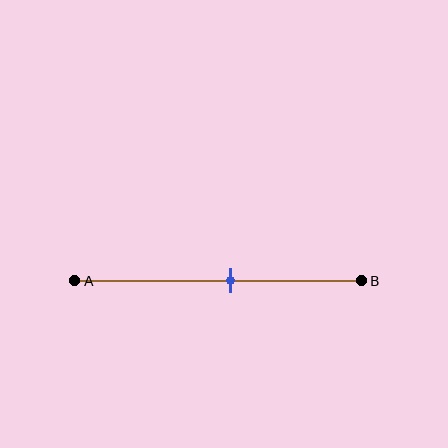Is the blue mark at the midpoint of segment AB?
No, the mark is at about 55% from A, not at the 50% midpoint.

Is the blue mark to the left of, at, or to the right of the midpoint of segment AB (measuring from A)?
The blue mark is to the right of the midpoint of segment AB.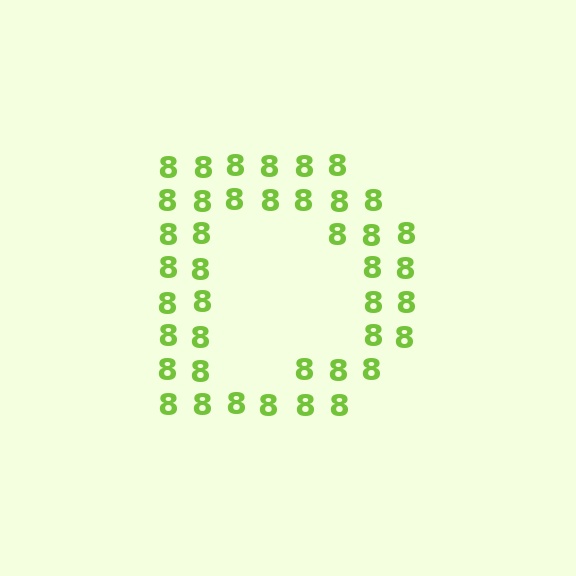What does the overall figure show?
The overall figure shows the letter D.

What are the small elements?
The small elements are digit 8's.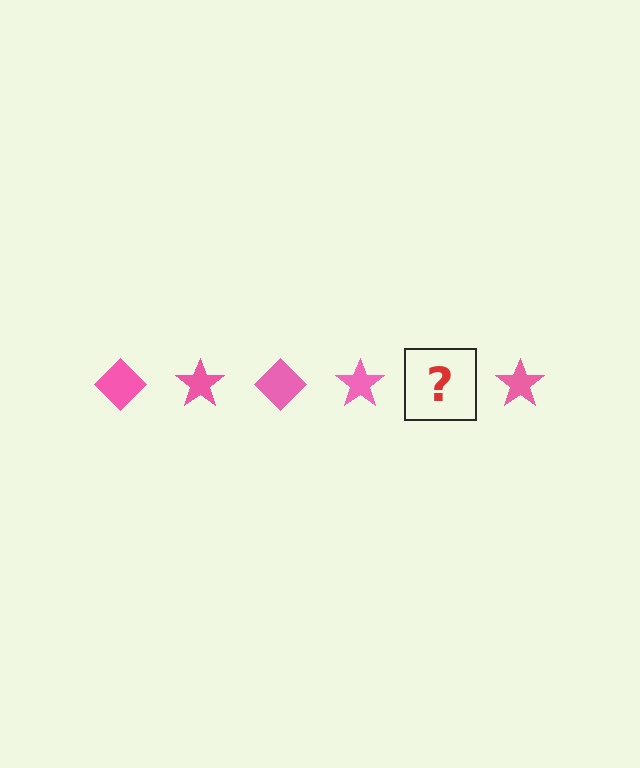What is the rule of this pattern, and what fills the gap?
The rule is that the pattern cycles through diamond, star shapes in pink. The gap should be filled with a pink diamond.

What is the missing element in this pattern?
The missing element is a pink diamond.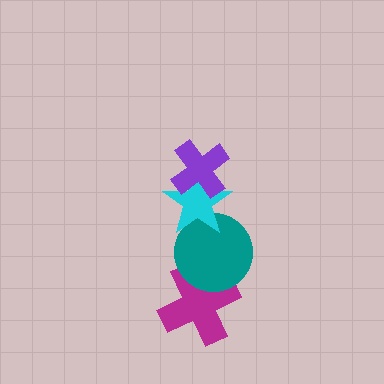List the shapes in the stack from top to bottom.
From top to bottom: the purple cross, the cyan star, the teal circle, the magenta cross.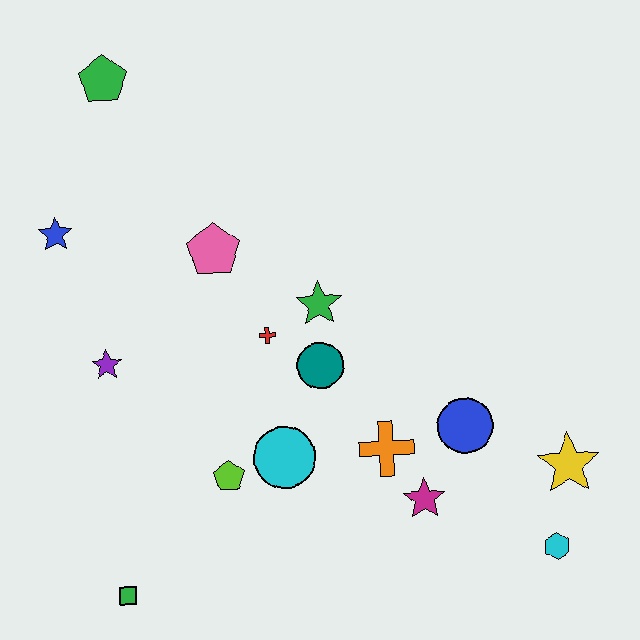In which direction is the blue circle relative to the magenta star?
The blue circle is above the magenta star.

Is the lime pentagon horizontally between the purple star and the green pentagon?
No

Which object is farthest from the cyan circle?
The green pentagon is farthest from the cyan circle.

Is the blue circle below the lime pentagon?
No